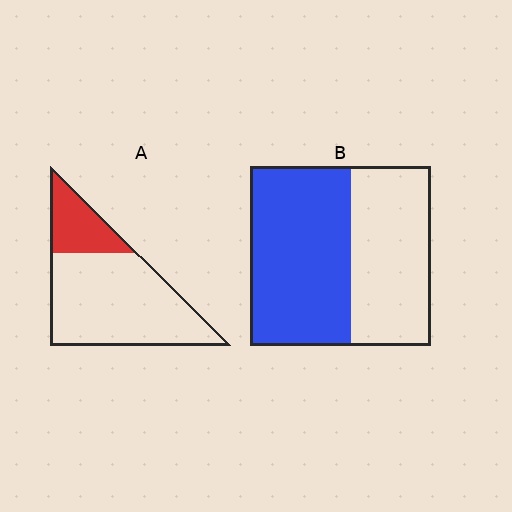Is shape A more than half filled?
No.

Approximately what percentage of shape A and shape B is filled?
A is approximately 25% and B is approximately 55%.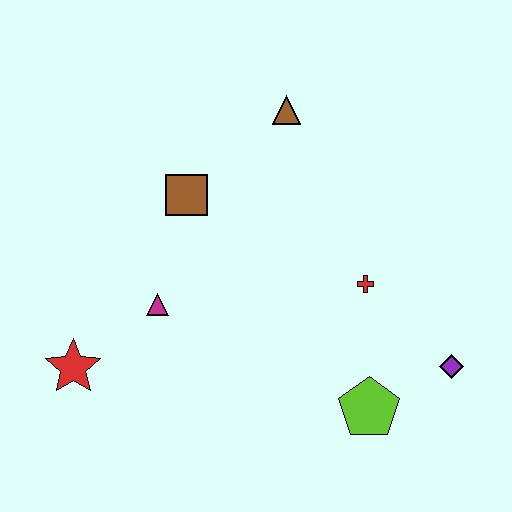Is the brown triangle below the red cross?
No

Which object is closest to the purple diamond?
The lime pentagon is closest to the purple diamond.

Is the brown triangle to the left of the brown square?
No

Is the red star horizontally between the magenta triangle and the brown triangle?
No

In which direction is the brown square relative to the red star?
The brown square is above the red star.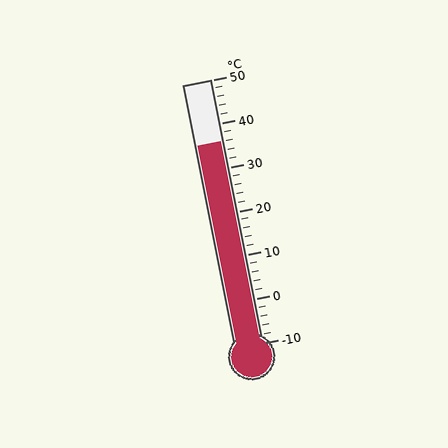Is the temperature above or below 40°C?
The temperature is below 40°C.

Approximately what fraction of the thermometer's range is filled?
The thermometer is filled to approximately 75% of its range.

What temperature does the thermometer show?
The thermometer shows approximately 36°C.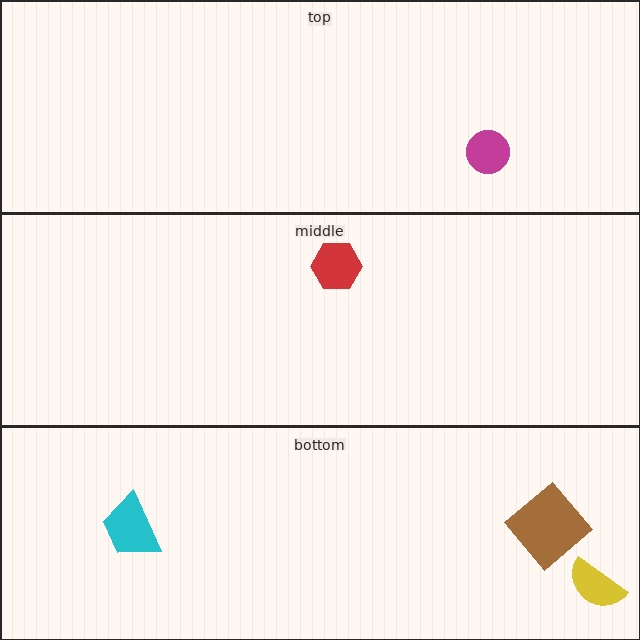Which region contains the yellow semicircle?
The bottom region.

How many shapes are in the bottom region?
3.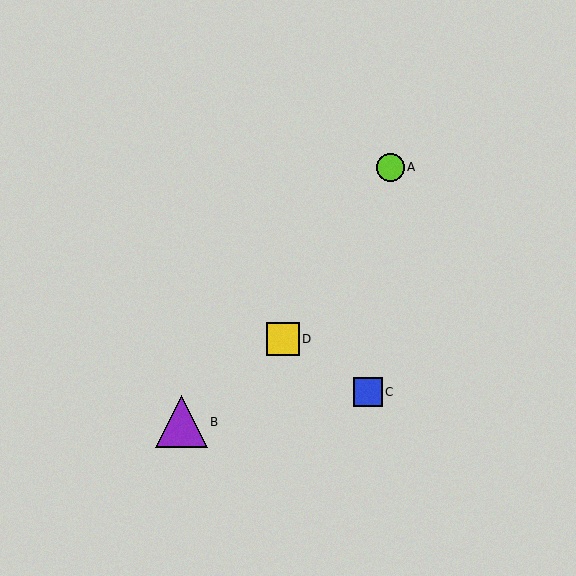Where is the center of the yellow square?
The center of the yellow square is at (283, 339).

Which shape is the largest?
The purple triangle (labeled B) is the largest.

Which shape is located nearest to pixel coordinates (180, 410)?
The purple triangle (labeled B) at (182, 422) is nearest to that location.